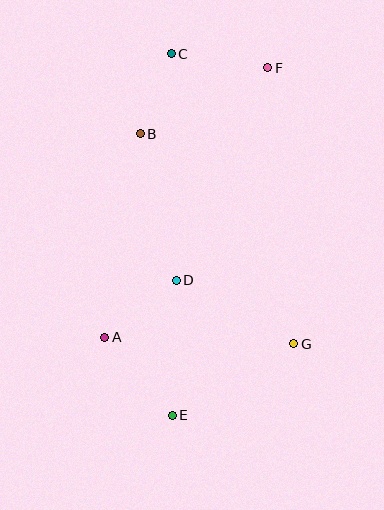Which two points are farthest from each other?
Points C and E are farthest from each other.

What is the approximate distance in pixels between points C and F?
The distance between C and F is approximately 97 pixels.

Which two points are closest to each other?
Points B and C are closest to each other.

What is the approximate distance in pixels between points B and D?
The distance between B and D is approximately 151 pixels.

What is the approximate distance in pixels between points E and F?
The distance between E and F is approximately 360 pixels.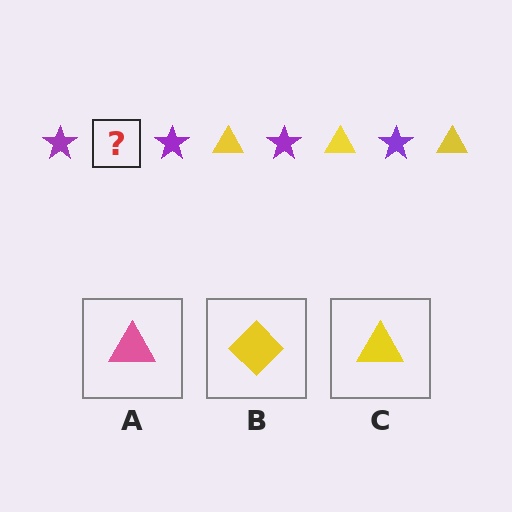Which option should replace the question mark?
Option C.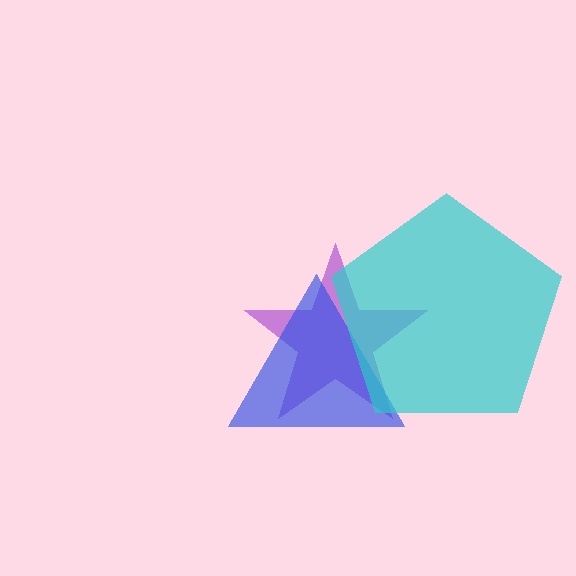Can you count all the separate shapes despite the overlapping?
Yes, there are 3 separate shapes.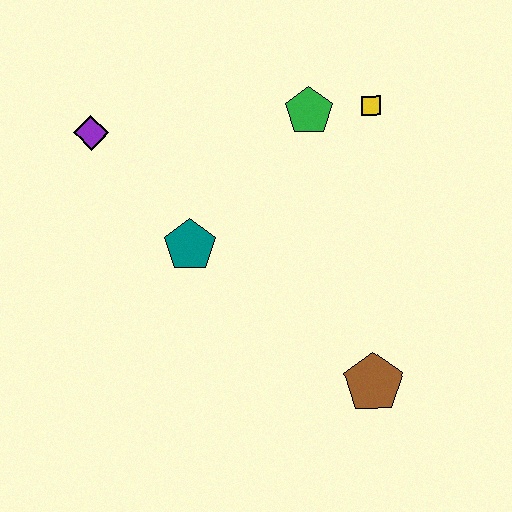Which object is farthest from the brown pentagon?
The purple diamond is farthest from the brown pentagon.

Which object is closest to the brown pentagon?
The teal pentagon is closest to the brown pentagon.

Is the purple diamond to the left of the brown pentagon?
Yes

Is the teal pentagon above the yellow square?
No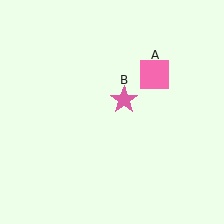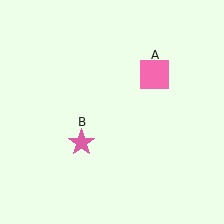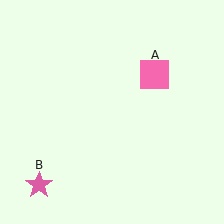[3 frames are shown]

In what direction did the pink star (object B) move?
The pink star (object B) moved down and to the left.